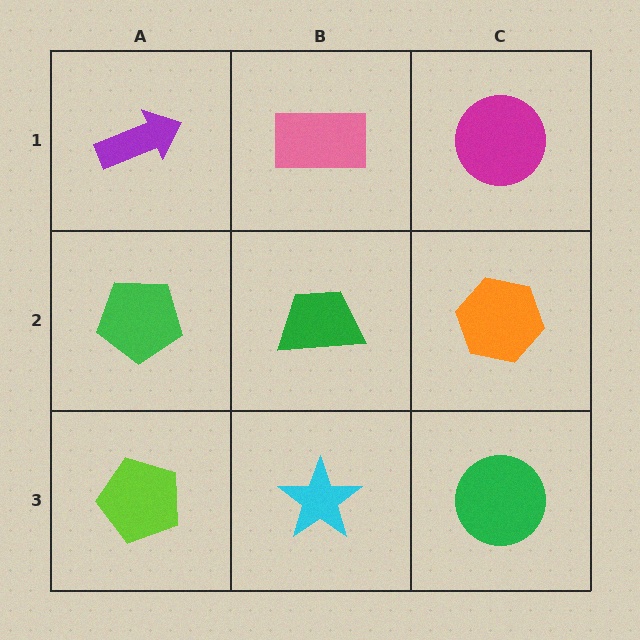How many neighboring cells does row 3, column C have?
2.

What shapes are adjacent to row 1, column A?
A green pentagon (row 2, column A), a pink rectangle (row 1, column B).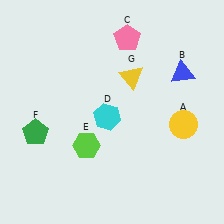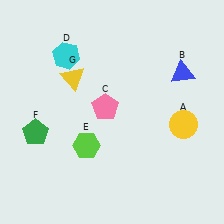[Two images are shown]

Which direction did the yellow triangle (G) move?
The yellow triangle (G) moved left.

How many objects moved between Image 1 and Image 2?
3 objects moved between the two images.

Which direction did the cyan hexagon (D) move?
The cyan hexagon (D) moved up.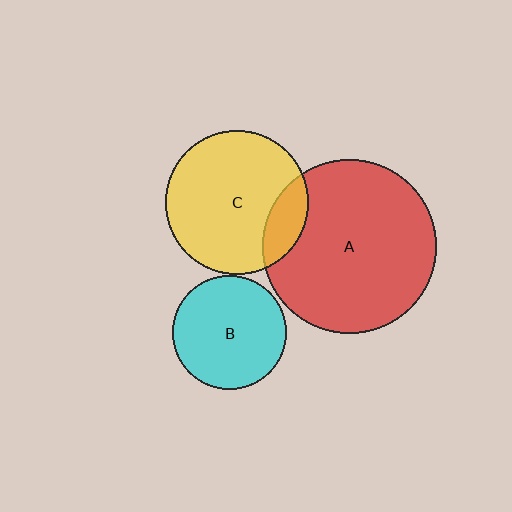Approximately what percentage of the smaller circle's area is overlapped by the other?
Approximately 15%.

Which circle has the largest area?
Circle A (red).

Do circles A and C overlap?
Yes.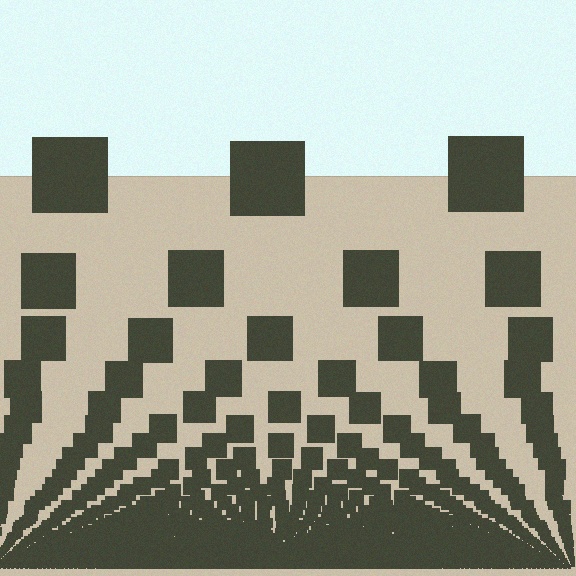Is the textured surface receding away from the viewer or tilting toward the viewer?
The surface appears to tilt toward the viewer. Texture elements get larger and sparser toward the top.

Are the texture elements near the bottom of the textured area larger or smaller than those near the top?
Smaller. The gradient is inverted — elements near the bottom are smaller and denser.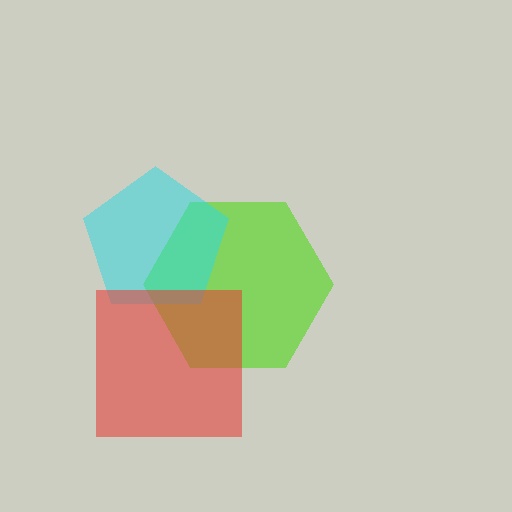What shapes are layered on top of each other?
The layered shapes are: a lime hexagon, a cyan pentagon, a red square.